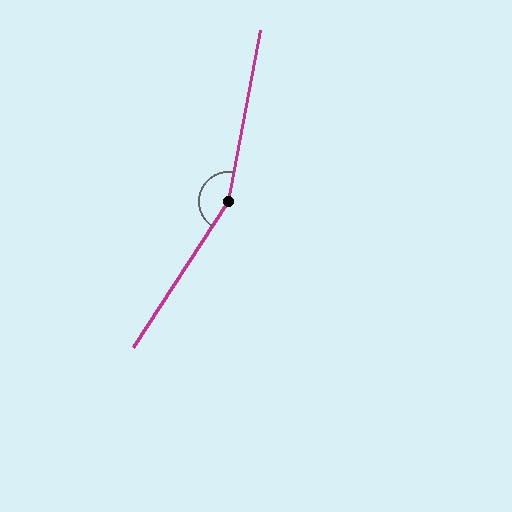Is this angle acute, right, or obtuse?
It is obtuse.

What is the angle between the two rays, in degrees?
Approximately 157 degrees.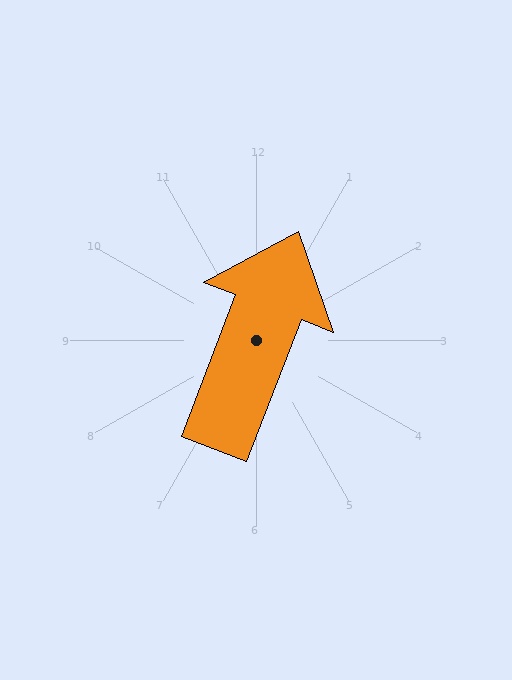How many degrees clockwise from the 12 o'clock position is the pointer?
Approximately 21 degrees.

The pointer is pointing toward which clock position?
Roughly 1 o'clock.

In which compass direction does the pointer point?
North.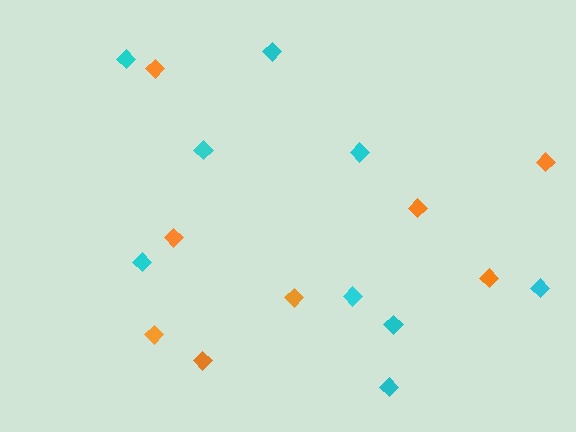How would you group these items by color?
There are 2 groups: one group of orange diamonds (8) and one group of cyan diamonds (9).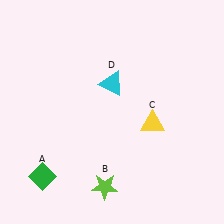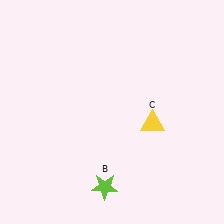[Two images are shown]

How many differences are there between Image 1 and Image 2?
There are 2 differences between the two images.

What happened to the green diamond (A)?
The green diamond (A) was removed in Image 2. It was in the bottom-left area of Image 1.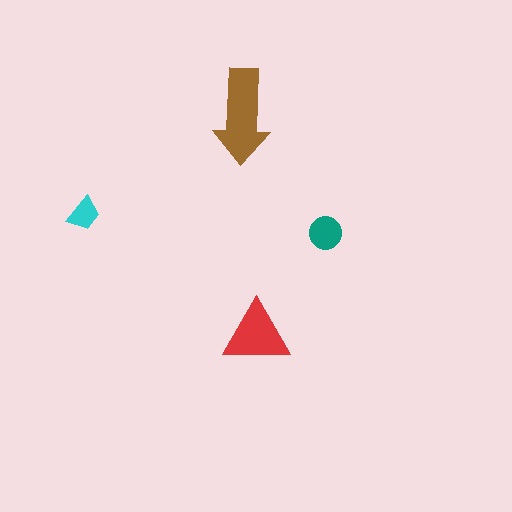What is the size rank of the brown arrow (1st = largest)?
1st.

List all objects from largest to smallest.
The brown arrow, the red triangle, the teal circle, the cyan trapezoid.